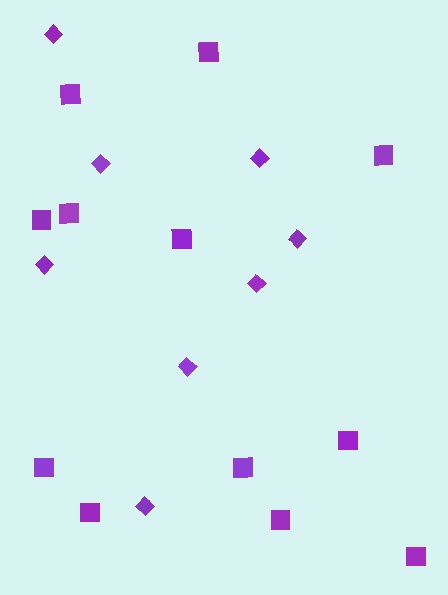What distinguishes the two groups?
There are 2 groups: one group of squares (12) and one group of diamonds (8).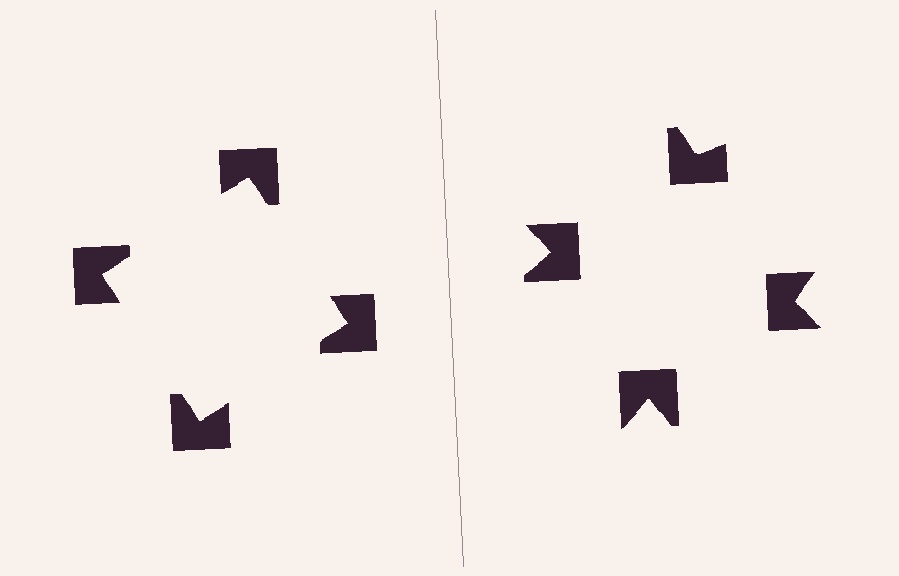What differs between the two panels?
The notched squares are positioned identically on both sides; only the wedge orientations differ. On the left they align to a square; on the right they are misaligned.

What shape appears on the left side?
An illusory square.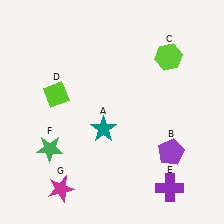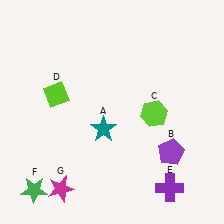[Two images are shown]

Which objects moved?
The objects that moved are: the lime hexagon (C), the green star (F).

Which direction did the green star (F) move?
The green star (F) moved down.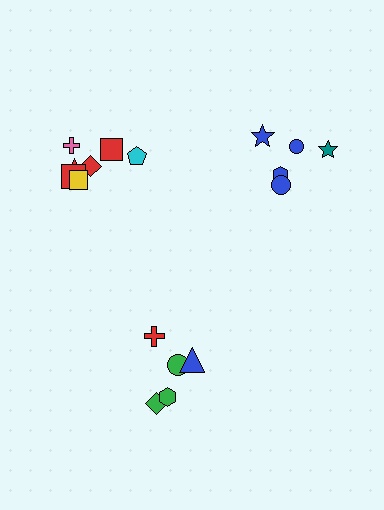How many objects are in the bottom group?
There are 5 objects.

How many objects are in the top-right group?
There are 5 objects.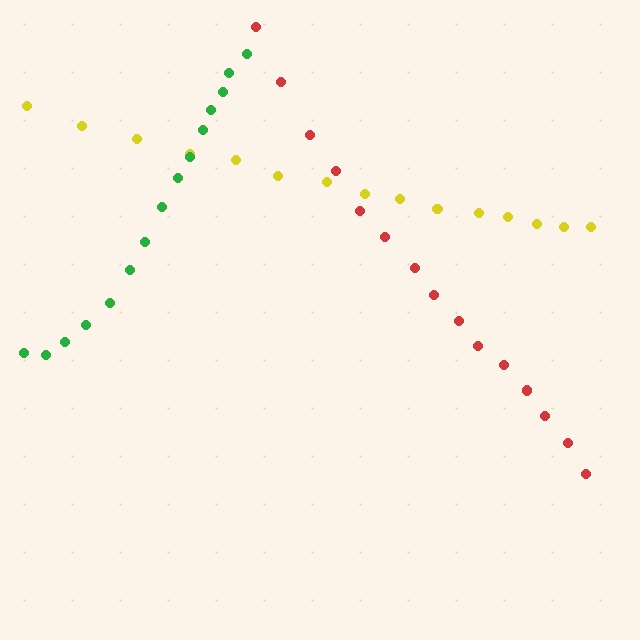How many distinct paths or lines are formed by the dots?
There are 3 distinct paths.